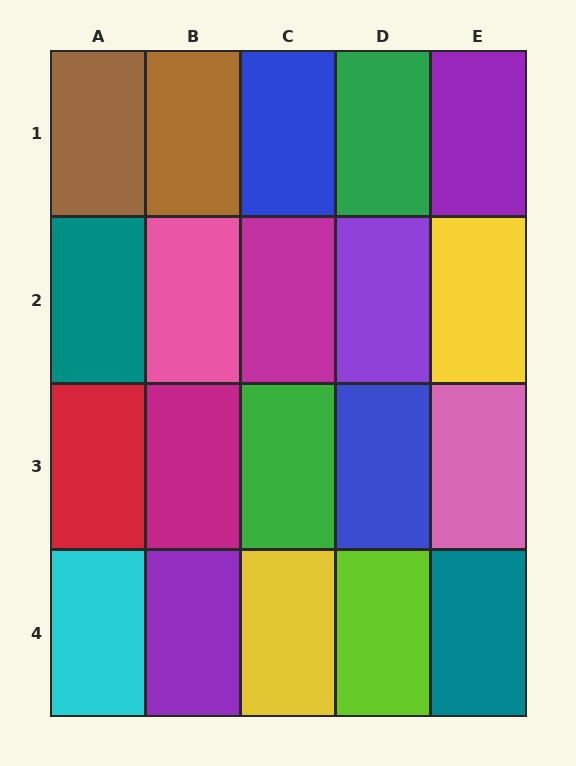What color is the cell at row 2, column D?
Purple.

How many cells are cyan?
1 cell is cyan.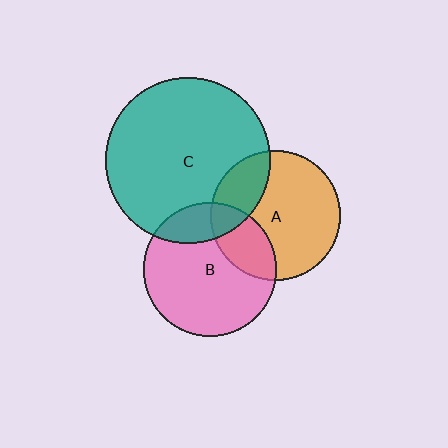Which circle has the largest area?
Circle C (teal).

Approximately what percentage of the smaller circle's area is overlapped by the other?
Approximately 25%.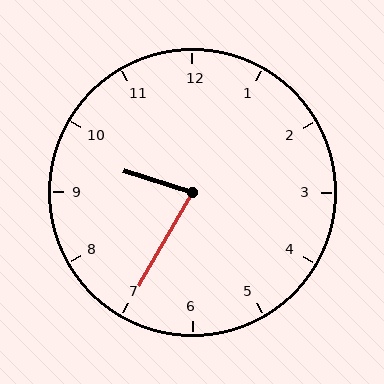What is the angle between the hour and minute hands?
Approximately 78 degrees.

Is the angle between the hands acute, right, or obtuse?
It is acute.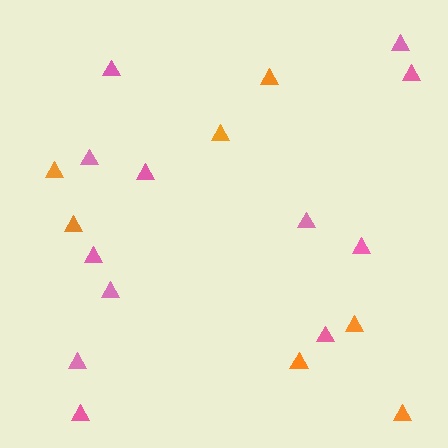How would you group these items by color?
There are 2 groups: one group of pink triangles (12) and one group of orange triangles (7).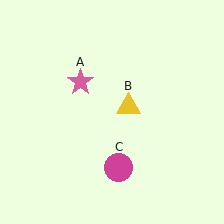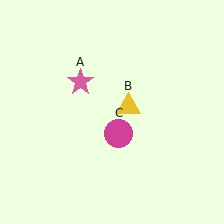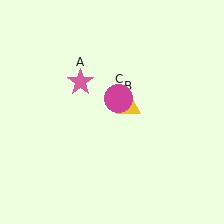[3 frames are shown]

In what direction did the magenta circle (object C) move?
The magenta circle (object C) moved up.